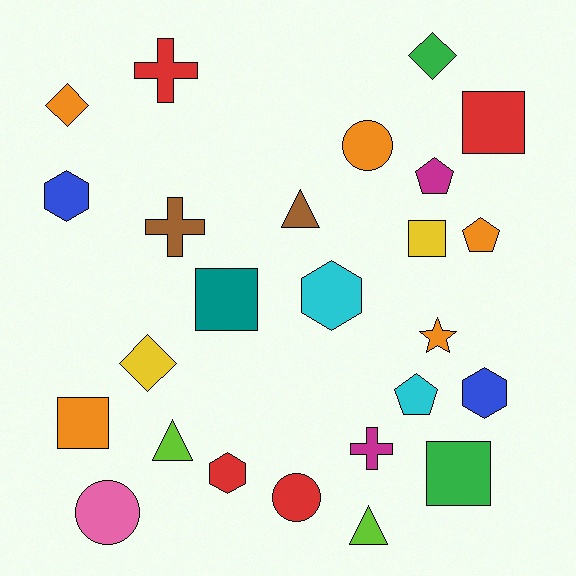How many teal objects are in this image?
There is 1 teal object.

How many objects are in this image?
There are 25 objects.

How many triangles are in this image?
There are 3 triangles.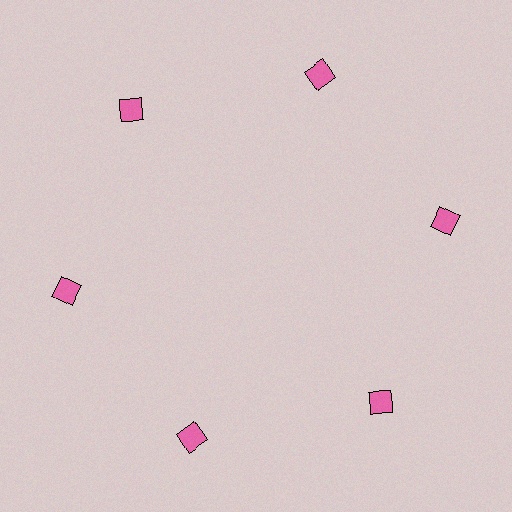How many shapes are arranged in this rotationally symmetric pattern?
There are 6 shapes, arranged in 6 groups of 1.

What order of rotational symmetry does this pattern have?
This pattern has 6-fold rotational symmetry.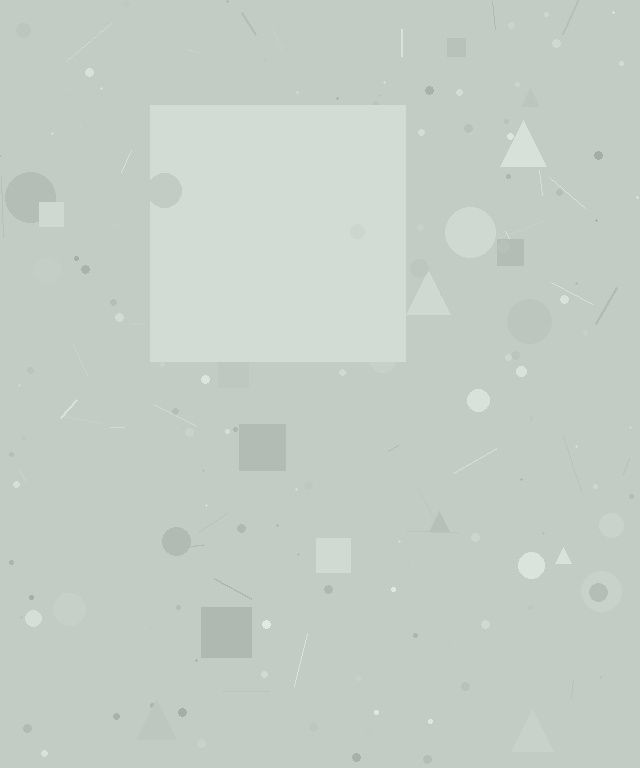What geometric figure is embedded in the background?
A square is embedded in the background.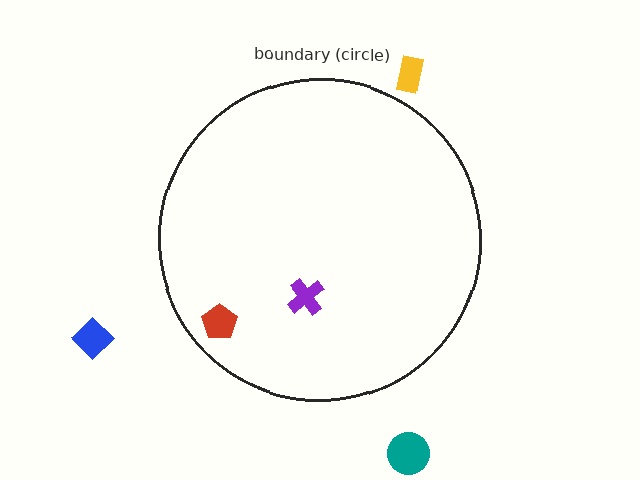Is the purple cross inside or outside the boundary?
Inside.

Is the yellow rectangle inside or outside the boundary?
Outside.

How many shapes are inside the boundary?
2 inside, 3 outside.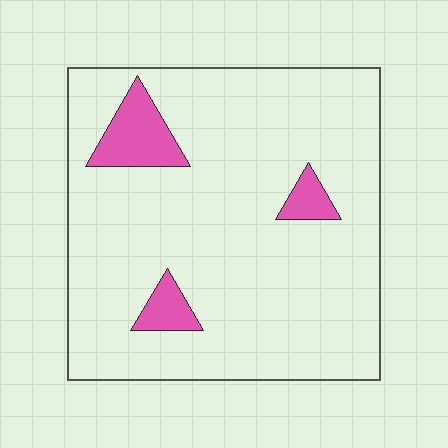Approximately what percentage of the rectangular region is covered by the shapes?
Approximately 10%.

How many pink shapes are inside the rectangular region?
3.